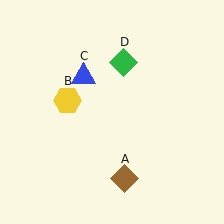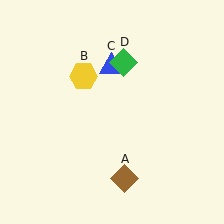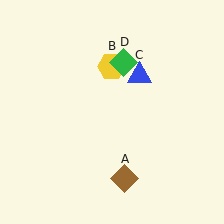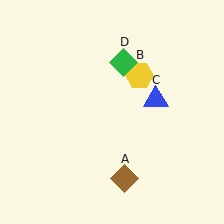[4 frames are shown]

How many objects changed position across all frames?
2 objects changed position: yellow hexagon (object B), blue triangle (object C).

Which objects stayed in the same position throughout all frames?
Brown diamond (object A) and green diamond (object D) remained stationary.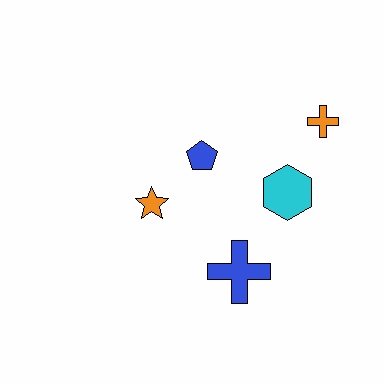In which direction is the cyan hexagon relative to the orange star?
The cyan hexagon is to the right of the orange star.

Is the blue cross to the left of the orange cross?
Yes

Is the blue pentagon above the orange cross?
No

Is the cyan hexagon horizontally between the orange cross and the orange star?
Yes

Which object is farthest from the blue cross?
The orange cross is farthest from the blue cross.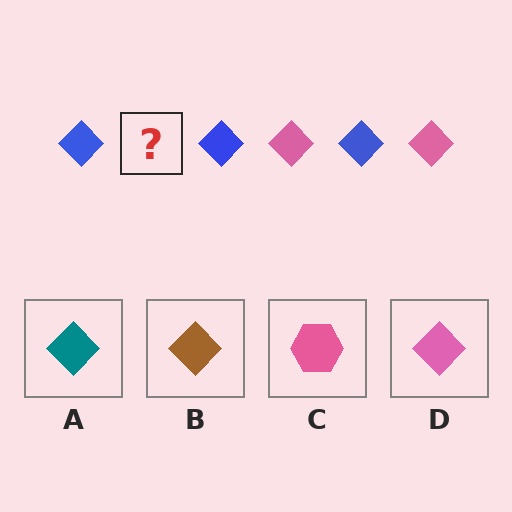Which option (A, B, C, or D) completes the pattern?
D.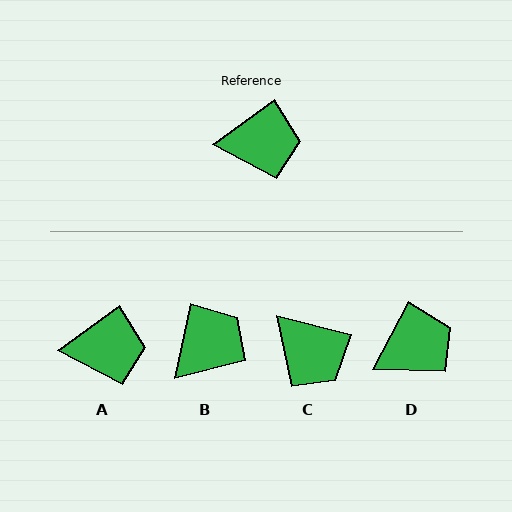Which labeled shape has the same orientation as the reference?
A.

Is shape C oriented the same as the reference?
No, it is off by about 50 degrees.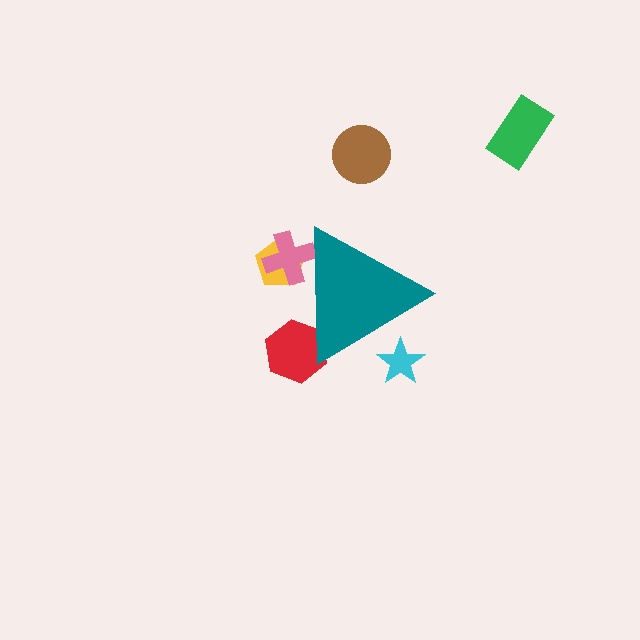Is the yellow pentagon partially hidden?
Yes, the yellow pentagon is partially hidden behind the teal triangle.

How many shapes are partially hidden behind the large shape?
4 shapes are partially hidden.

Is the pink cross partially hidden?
Yes, the pink cross is partially hidden behind the teal triangle.